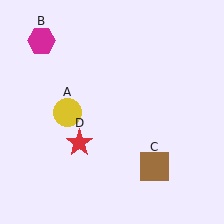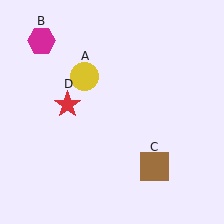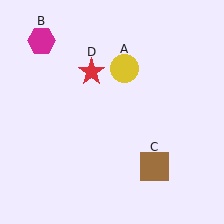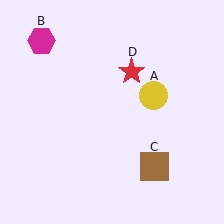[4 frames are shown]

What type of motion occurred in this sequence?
The yellow circle (object A), red star (object D) rotated clockwise around the center of the scene.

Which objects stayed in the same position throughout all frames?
Magenta hexagon (object B) and brown square (object C) remained stationary.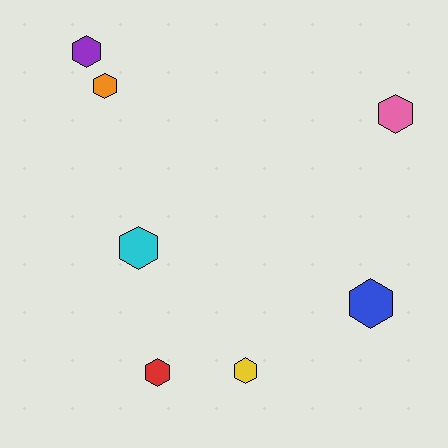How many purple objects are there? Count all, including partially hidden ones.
There is 1 purple object.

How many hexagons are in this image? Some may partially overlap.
There are 7 hexagons.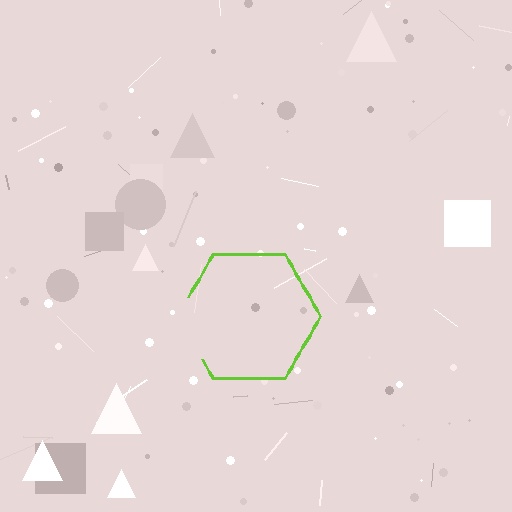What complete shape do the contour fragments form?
The contour fragments form a hexagon.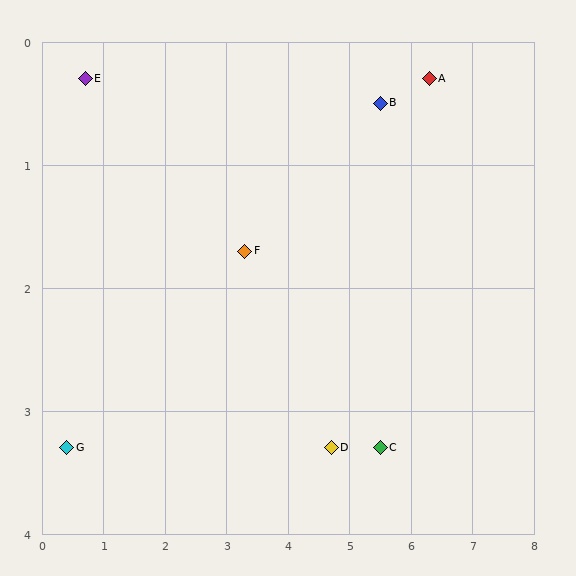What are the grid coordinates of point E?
Point E is at approximately (0.7, 0.3).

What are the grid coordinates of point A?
Point A is at approximately (6.3, 0.3).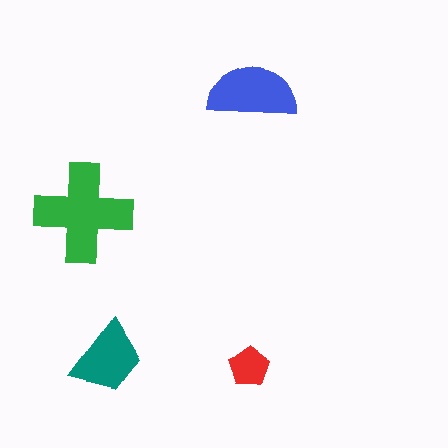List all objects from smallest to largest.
The red pentagon, the teal trapezoid, the blue semicircle, the green cross.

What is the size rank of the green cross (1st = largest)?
1st.